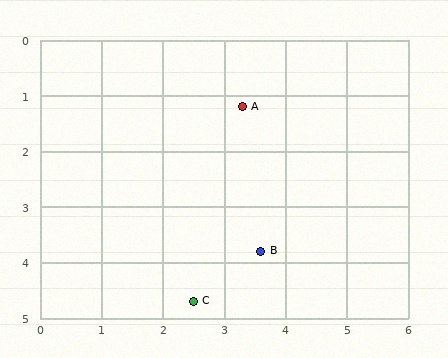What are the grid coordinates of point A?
Point A is at approximately (3.3, 1.2).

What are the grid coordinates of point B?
Point B is at approximately (3.6, 3.8).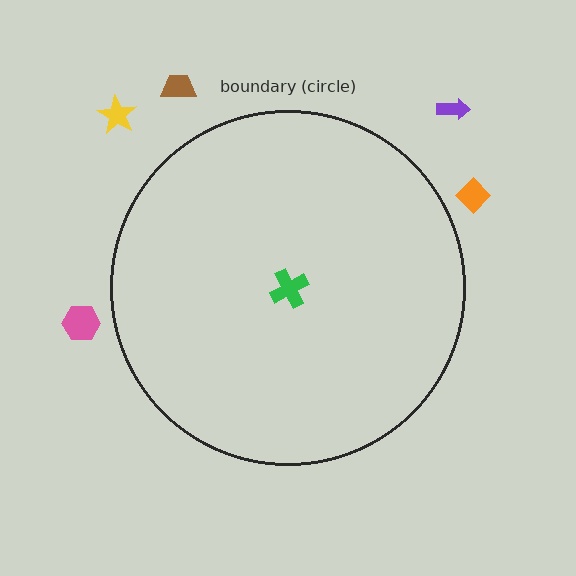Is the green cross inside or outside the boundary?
Inside.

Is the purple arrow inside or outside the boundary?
Outside.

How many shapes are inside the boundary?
1 inside, 5 outside.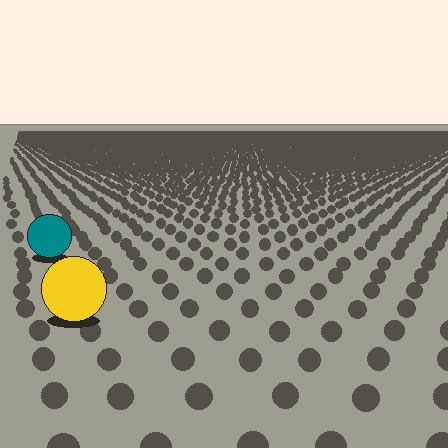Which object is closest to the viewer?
The yellow circle is closest. The texture marks near it are larger and more spread out.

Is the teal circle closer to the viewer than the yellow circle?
No. The yellow circle is closer — you can tell from the texture gradient: the ground texture is coarser near it.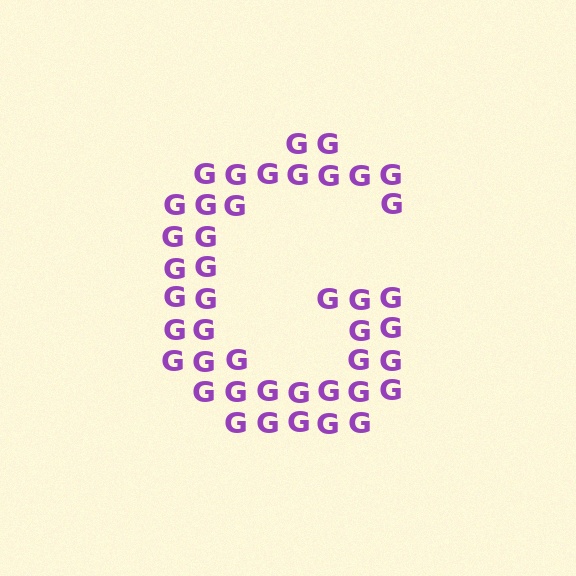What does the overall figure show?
The overall figure shows the letter G.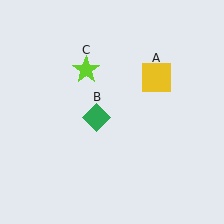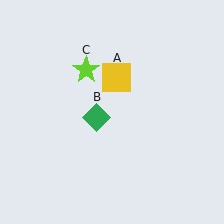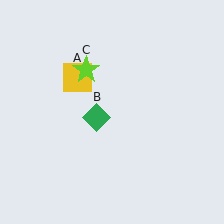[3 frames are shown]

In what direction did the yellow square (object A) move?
The yellow square (object A) moved left.